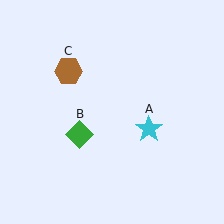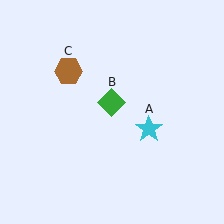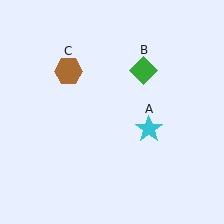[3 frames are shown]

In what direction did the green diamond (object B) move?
The green diamond (object B) moved up and to the right.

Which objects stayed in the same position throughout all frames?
Cyan star (object A) and brown hexagon (object C) remained stationary.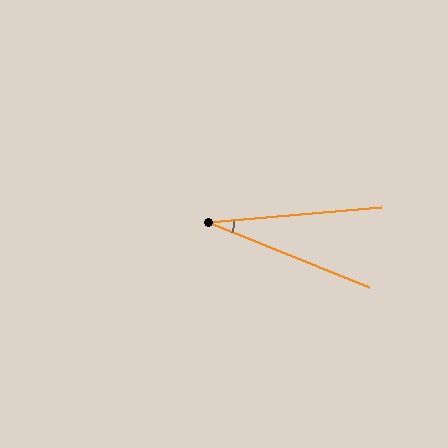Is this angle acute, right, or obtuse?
It is acute.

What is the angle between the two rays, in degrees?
Approximately 27 degrees.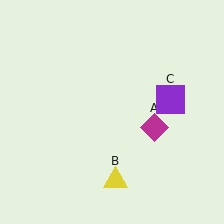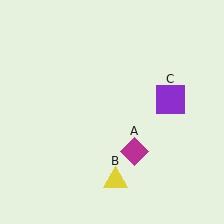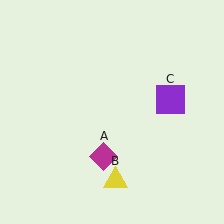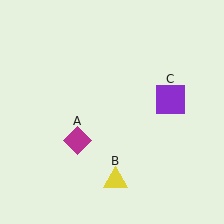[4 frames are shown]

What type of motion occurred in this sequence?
The magenta diamond (object A) rotated clockwise around the center of the scene.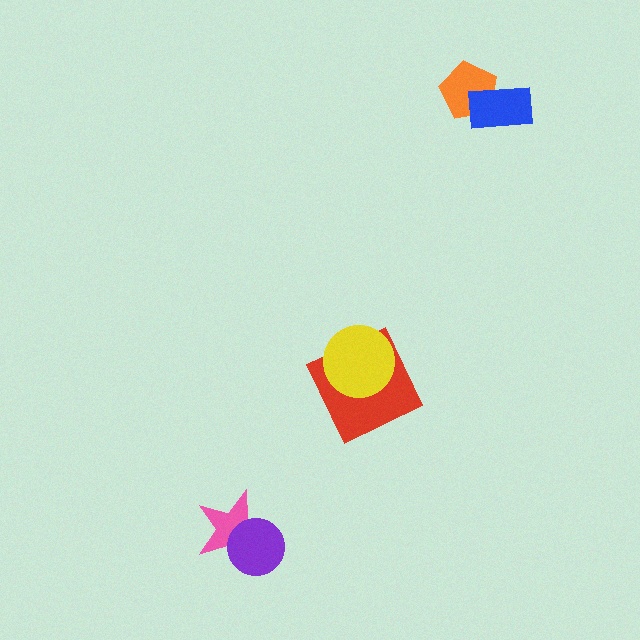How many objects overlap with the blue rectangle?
1 object overlaps with the blue rectangle.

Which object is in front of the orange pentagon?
The blue rectangle is in front of the orange pentagon.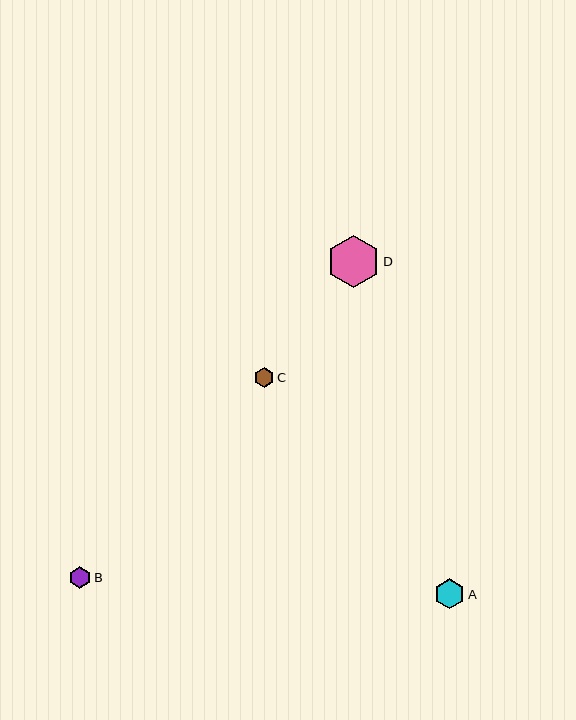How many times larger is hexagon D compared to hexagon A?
Hexagon D is approximately 1.7 times the size of hexagon A.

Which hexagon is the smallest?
Hexagon C is the smallest with a size of approximately 20 pixels.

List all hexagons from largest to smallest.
From largest to smallest: D, A, B, C.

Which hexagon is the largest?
Hexagon D is the largest with a size of approximately 52 pixels.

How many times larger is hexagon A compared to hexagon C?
Hexagon A is approximately 1.5 times the size of hexagon C.